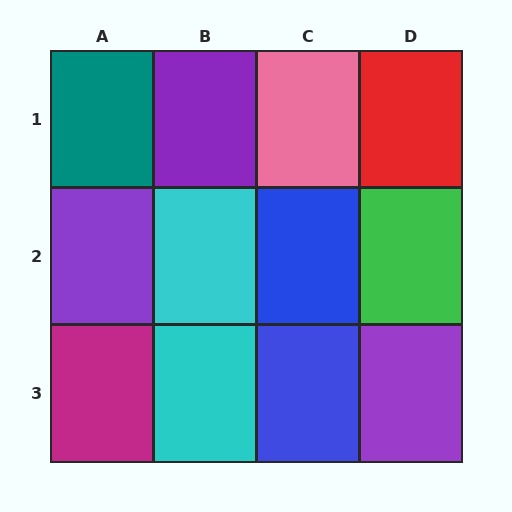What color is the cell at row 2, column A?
Purple.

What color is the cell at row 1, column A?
Teal.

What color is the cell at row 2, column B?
Cyan.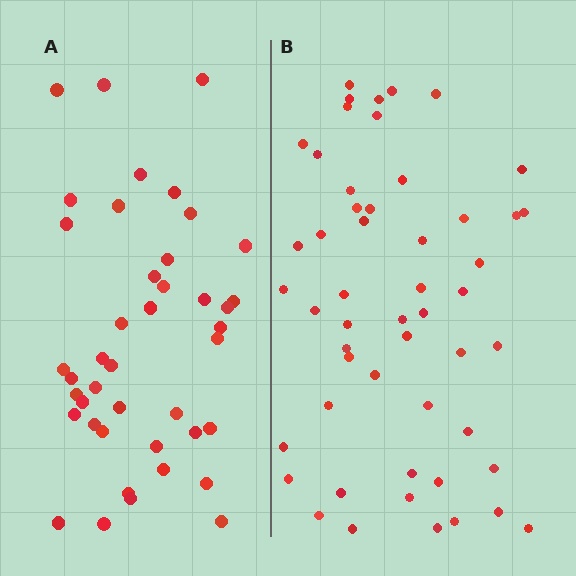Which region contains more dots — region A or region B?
Region B (the right region) has more dots.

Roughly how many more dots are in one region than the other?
Region B has roughly 10 or so more dots than region A.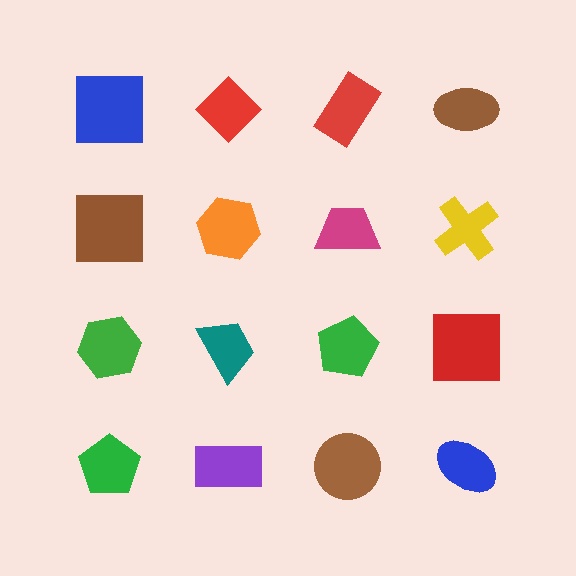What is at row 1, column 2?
A red diamond.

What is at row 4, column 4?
A blue ellipse.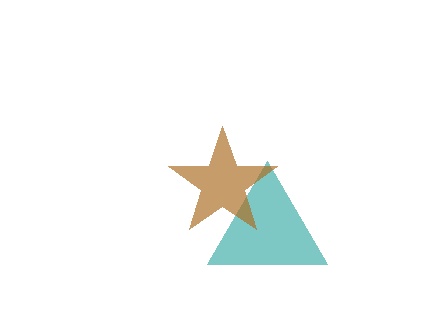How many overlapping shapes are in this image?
There are 2 overlapping shapes in the image.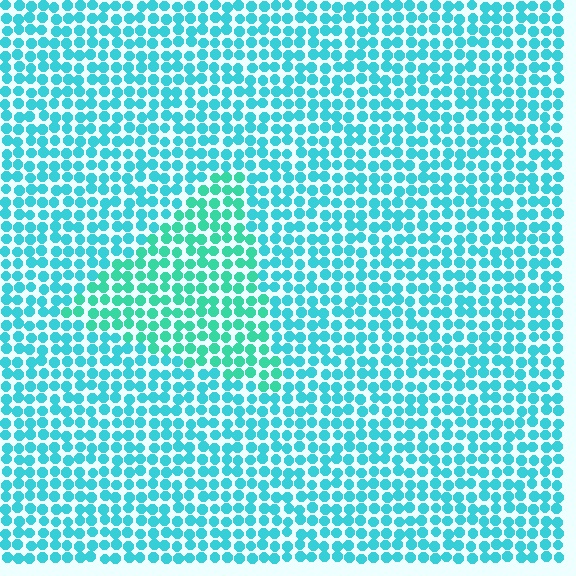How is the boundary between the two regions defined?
The boundary is defined purely by a slight shift in hue (about 24 degrees). Spacing, size, and orientation are identical on both sides.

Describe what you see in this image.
The image is filled with small cyan elements in a uniform arrangement. A triangle-shaped region is visible where the elements are tinted to a slightly different hue, forming a subtle color boundary.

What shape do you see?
I see a triangle.